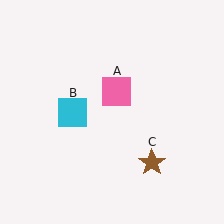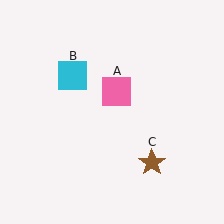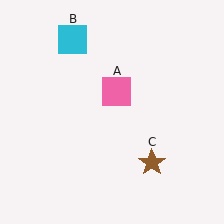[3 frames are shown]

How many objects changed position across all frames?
1 object changed position: cyan square (object B).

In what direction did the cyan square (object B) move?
The cyan square (object B) moved up.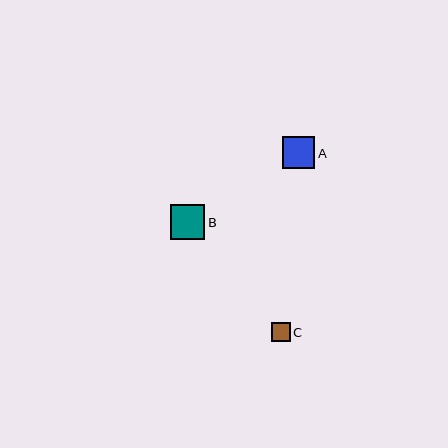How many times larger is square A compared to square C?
Square A is approximately 1.7 times the size of square C.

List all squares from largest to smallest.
From largest to smallest: B, A, C.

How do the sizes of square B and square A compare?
Square B and square A are approximately the same size.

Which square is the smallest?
Square C is the smallest with a size of approximately 19 pixels.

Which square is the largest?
Square B is the largest with a size of approximately 34 pixels.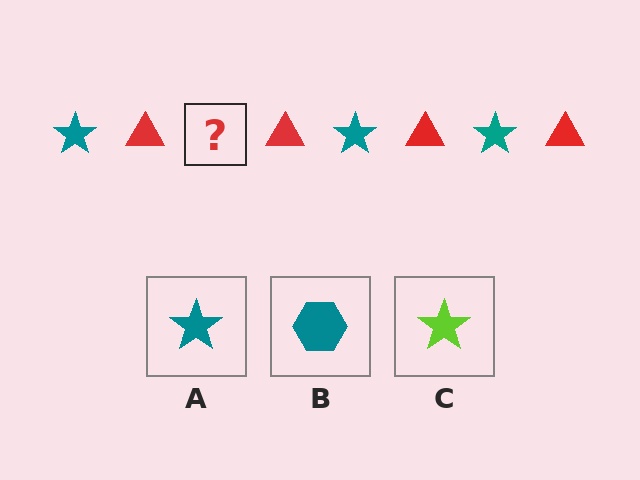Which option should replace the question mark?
Option A.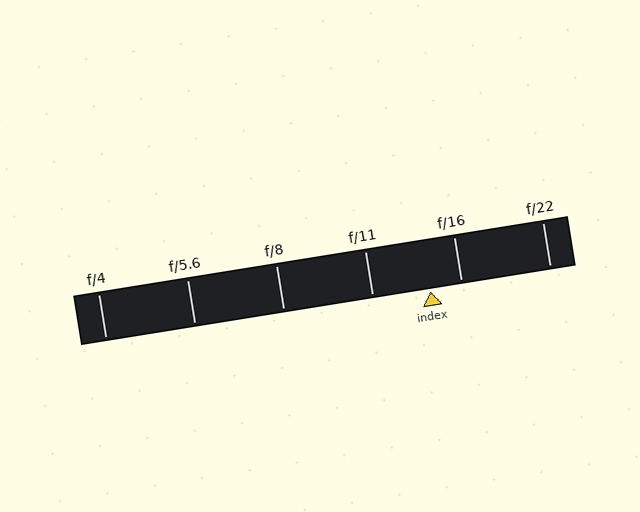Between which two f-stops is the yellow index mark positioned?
The index mark is between f/11 and f/16.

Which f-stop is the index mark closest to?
The index mark is closest to f/16.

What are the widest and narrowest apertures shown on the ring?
The widest aperture shown is f/4 and the narrowest is f/22.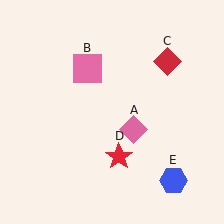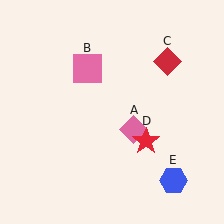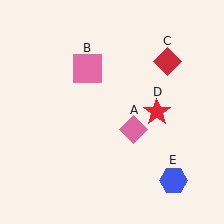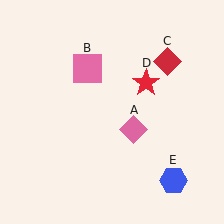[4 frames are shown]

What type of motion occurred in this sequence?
The red star (object D) rotated counterclockwise around the center of the scene.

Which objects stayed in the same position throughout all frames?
Pink diamond (object A) and pink square (object B) and red diamond (object C) and blue hexagon (object E) remained stationary.